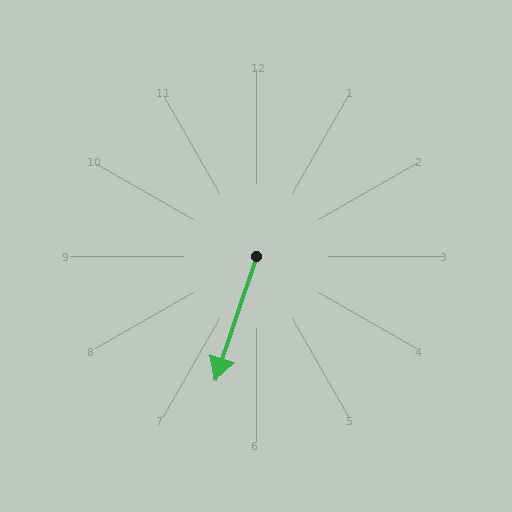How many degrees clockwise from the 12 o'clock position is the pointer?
Approximately 198 degrees.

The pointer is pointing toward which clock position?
Roughly 7 o'clock.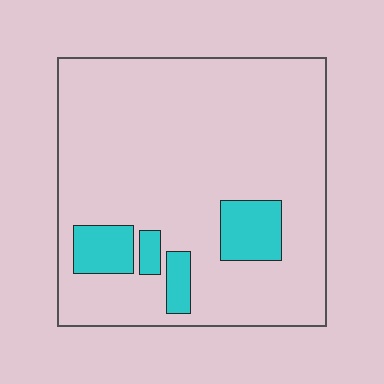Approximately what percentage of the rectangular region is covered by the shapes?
Approximately 15%.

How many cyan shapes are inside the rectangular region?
4.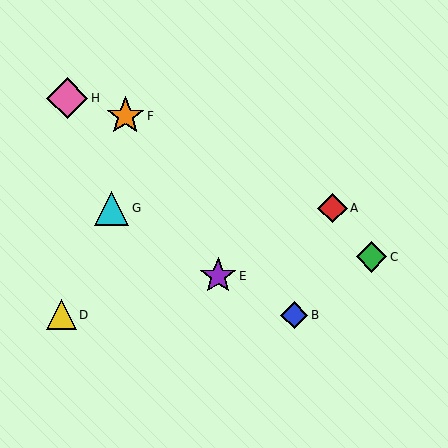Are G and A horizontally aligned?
Yes, both are at y≈208.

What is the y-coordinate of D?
Object D is at y≈315.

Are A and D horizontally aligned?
No, A is at y≈208 and D is at y≈315.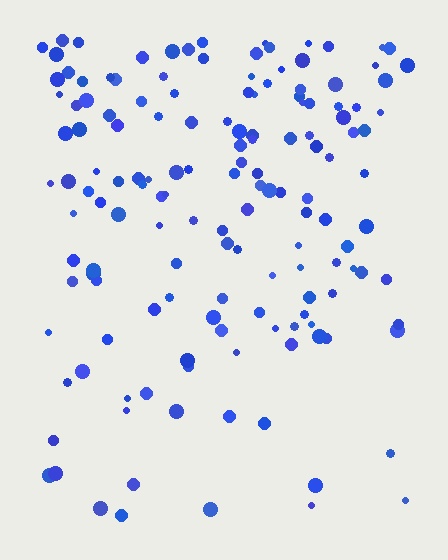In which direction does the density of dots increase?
From bottom to top, with the top side densest.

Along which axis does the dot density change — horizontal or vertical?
Vertical.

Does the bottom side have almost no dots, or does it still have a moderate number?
Still a moderate number, just noticeably fewer than the top.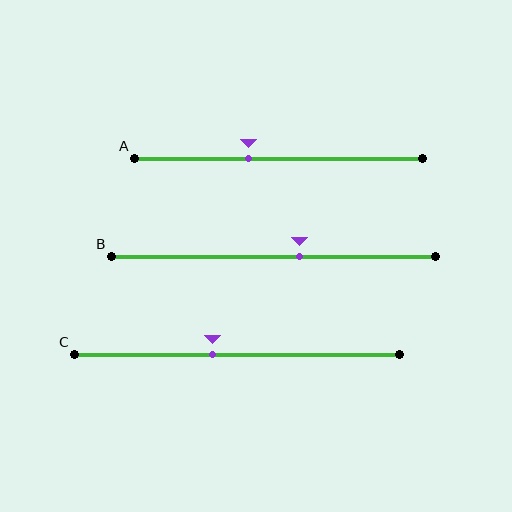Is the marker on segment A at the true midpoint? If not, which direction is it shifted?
No, the marker on segment A is shifted to the left by about 10% of the segment length.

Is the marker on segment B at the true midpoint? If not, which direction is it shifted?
No, the marker on segment B is shifted to the right by about 8% of the segment length.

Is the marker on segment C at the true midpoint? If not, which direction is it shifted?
No, the marker on segment C is shifted to the left by about 8% of the segment length.